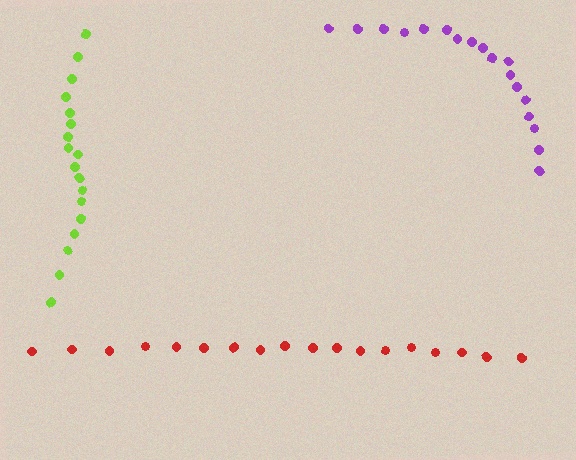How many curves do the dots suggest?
There are 3 distinct paths.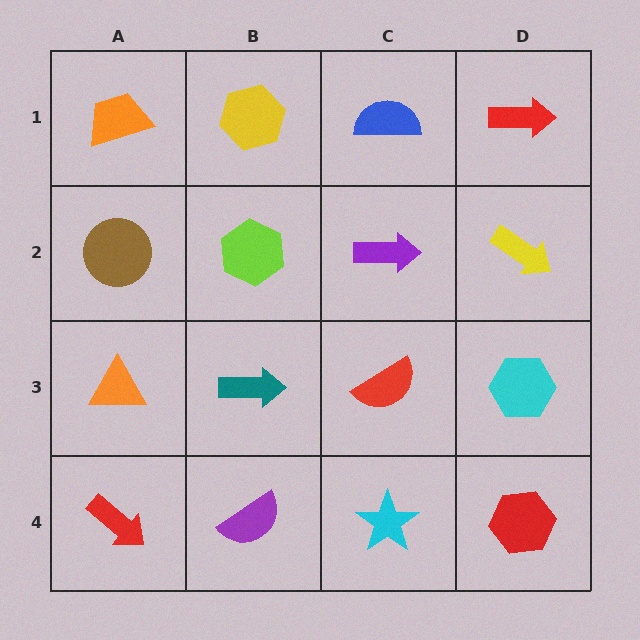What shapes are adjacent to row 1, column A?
A brown circle (row 2, column A), a yellow hexagon (row 1, column B).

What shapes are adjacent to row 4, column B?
A teal arrow (row 3, column B), a red arrow (row 4, column A), a cyan star (row 4, column C).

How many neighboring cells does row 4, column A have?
2.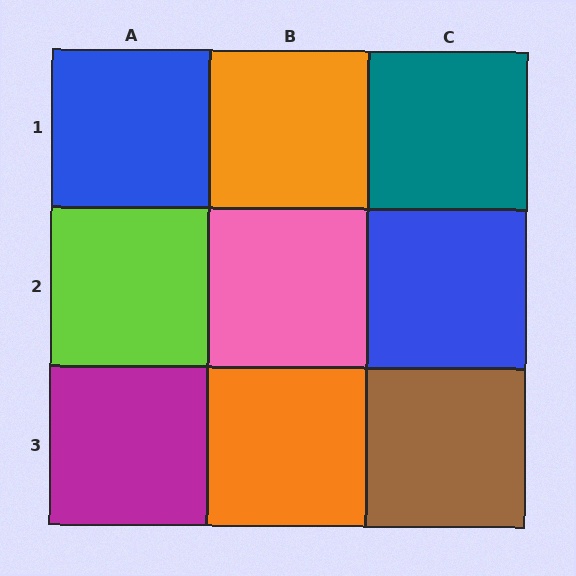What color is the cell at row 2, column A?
Lime.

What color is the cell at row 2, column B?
Pink.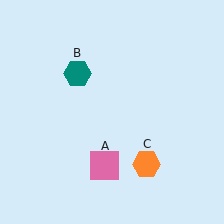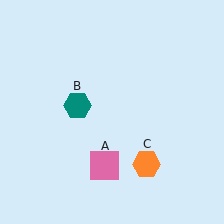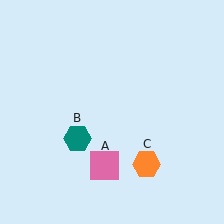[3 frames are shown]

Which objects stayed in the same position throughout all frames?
Pink square (object A) and orange hexagon (object C) remained stationary.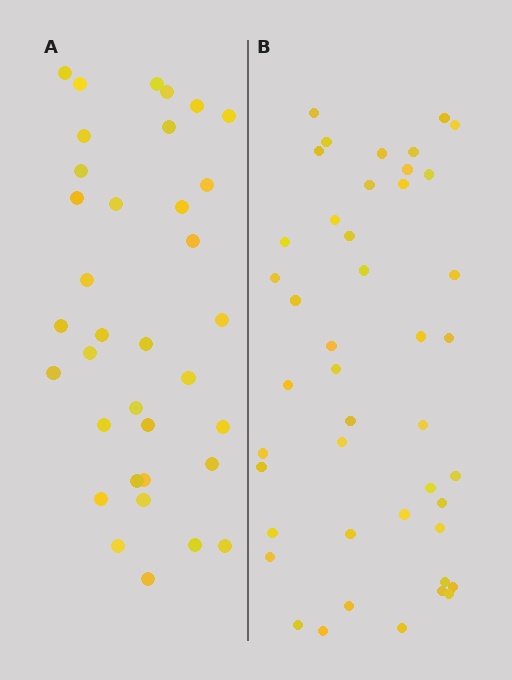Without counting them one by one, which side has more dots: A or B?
Region B (the right region) has more dots.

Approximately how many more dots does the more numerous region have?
Region B has roughly 8 or so more dots than region A.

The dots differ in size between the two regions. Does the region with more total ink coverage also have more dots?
No. Region A has more total ink coverage because its dots are larger, but region B actually contains more individual dots. Total area can be misleading — the number of items is what matters here.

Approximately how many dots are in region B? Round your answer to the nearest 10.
About 40 dots. (The exact count is 44, which rounds to 40.)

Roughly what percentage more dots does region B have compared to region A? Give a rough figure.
About 25% more.